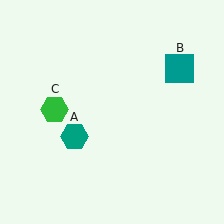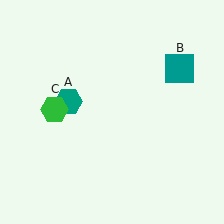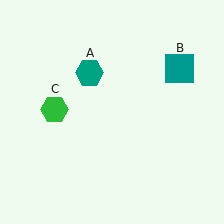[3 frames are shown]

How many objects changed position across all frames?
1 object changed position: teal hexagon (object A).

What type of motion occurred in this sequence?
The teal hexagon (object A) rotated clockwise around the center of the scene.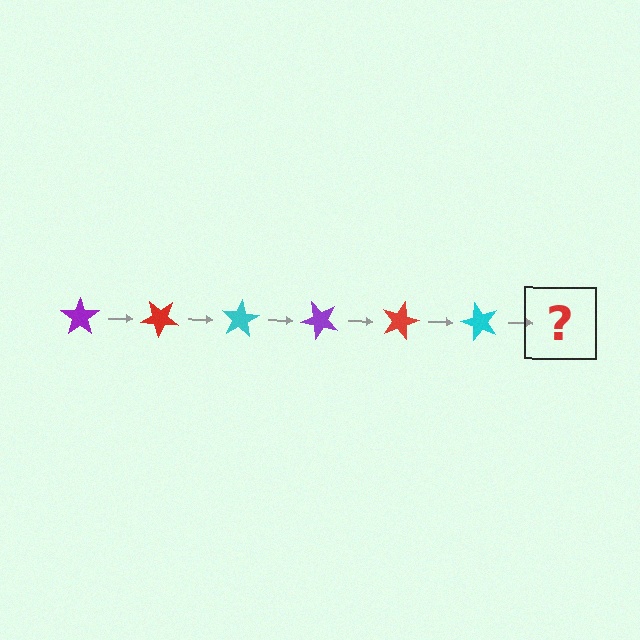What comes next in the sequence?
The next element should be a purple star, rotated 240 degrees from the start.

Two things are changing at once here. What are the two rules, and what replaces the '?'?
The two rules are that it rotates 40 degrees each step and the color cycles through purple, red, and cyan. The '?' should be a purple star, rotated 240 degrees from the start.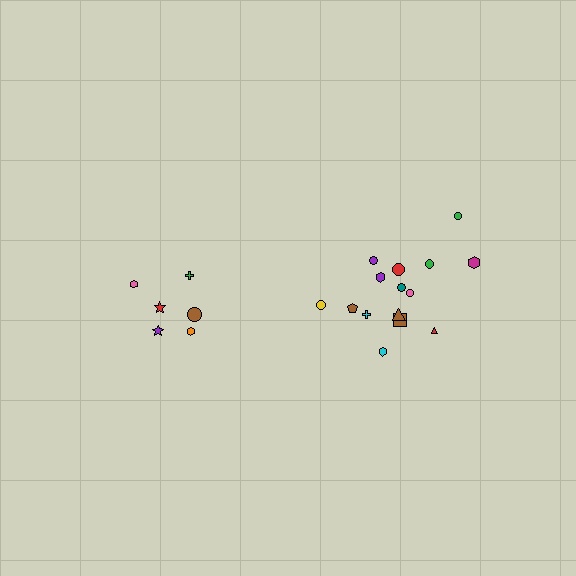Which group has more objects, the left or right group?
The right group.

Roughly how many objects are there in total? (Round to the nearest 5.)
Roughly 20 objects in total.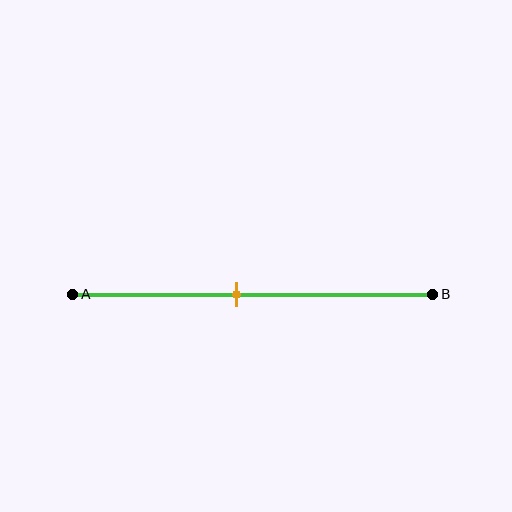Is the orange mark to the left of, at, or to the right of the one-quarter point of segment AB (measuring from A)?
The orange mark is to the right of the one-quarter point of segment AB.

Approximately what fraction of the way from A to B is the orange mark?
The orange mark is approximately 45% of the way from A to B.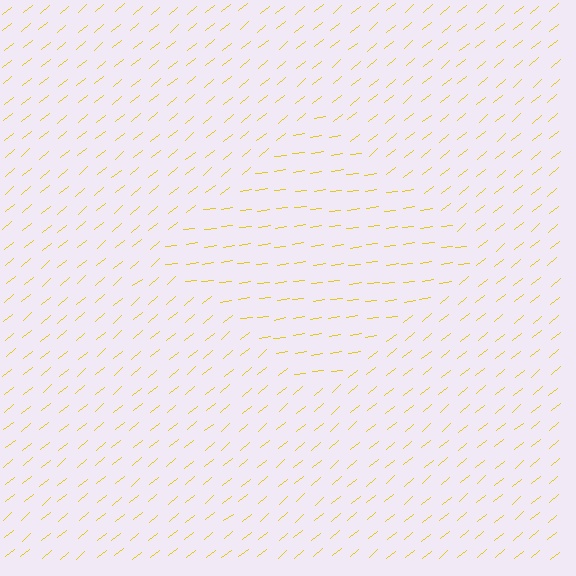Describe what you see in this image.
The image is filled with small yellow line segments. A diamond region in the image has lines oriented differently from the surrounding lines, creating a visible texture boundary.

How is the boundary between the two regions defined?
The boundary is defined purely by a change in line orientation (approximately 32 degrees difference). All lines are the same color and thickness.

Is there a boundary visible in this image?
Yes, there is a texture boundary formed by a change in line orientation.